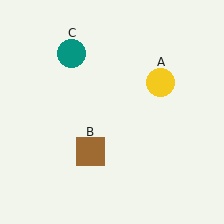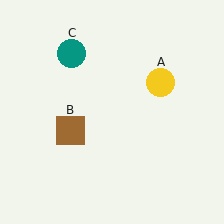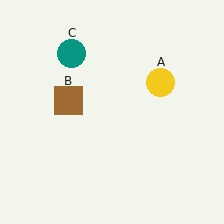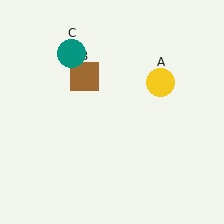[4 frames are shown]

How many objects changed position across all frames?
1 object changed position: brown square (object B).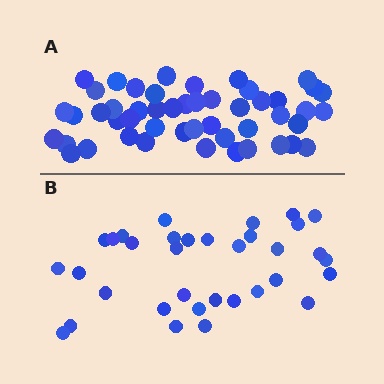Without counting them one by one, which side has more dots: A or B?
Region A (the top region) has more dots.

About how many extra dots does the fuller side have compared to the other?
Region A has approximately 15 more dots than region B.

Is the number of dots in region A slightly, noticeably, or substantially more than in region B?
Region A has noticeably more, but not dramatically so. The ratio is roughly 1.4 to 1.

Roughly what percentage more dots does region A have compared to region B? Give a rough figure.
About 45% more.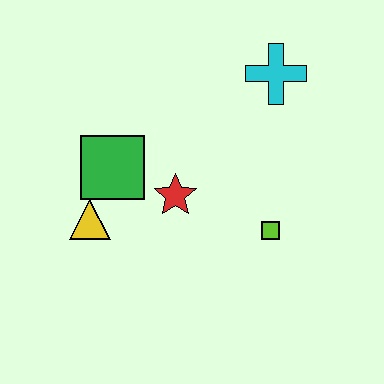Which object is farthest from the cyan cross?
The yellow triangle is farthest from the cyan cross.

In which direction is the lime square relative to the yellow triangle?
The lime square is to the right of the yellow triangle.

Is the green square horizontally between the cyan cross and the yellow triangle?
Yes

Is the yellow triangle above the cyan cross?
No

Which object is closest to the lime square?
The red star is closest to the lime square.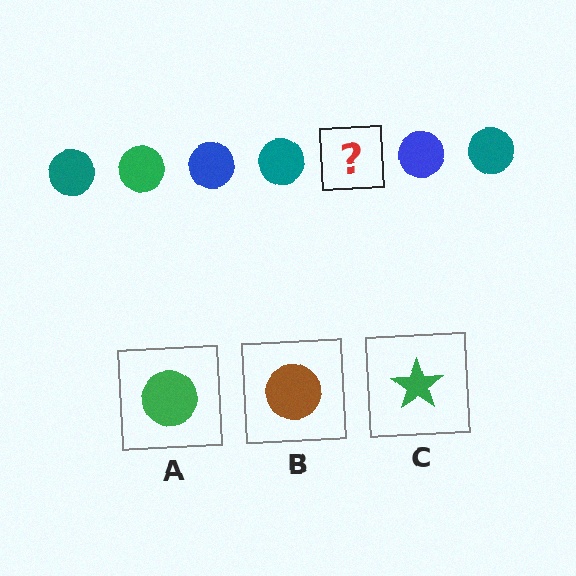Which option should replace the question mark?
Option A.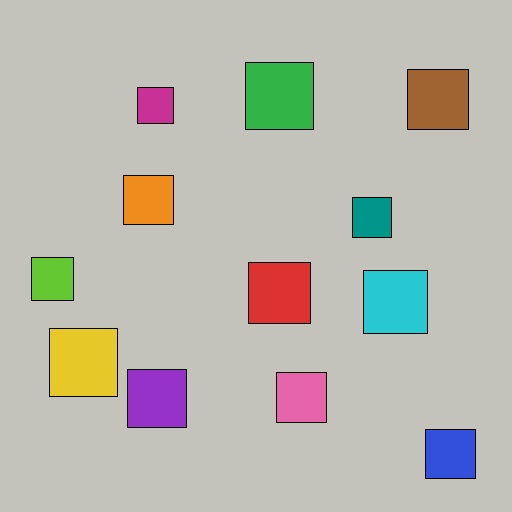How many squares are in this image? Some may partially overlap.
There are 12 squares.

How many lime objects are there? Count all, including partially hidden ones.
There is 1 lime object.